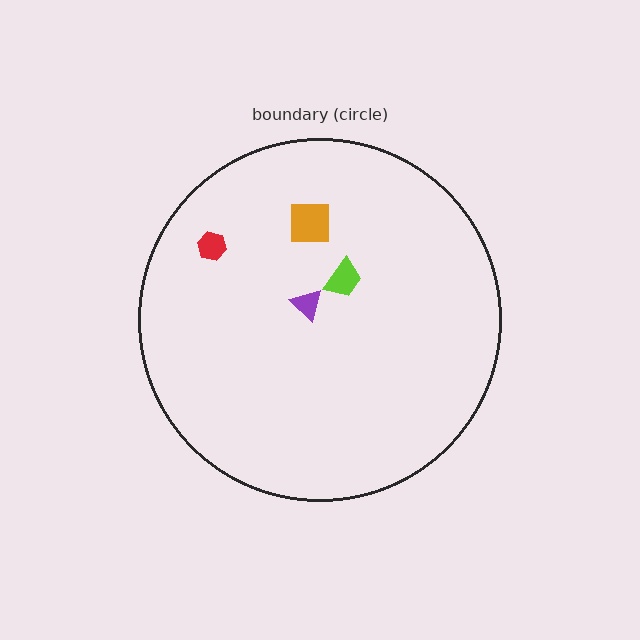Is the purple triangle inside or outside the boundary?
Inside.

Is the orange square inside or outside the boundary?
Inside.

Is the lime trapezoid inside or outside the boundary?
Inside.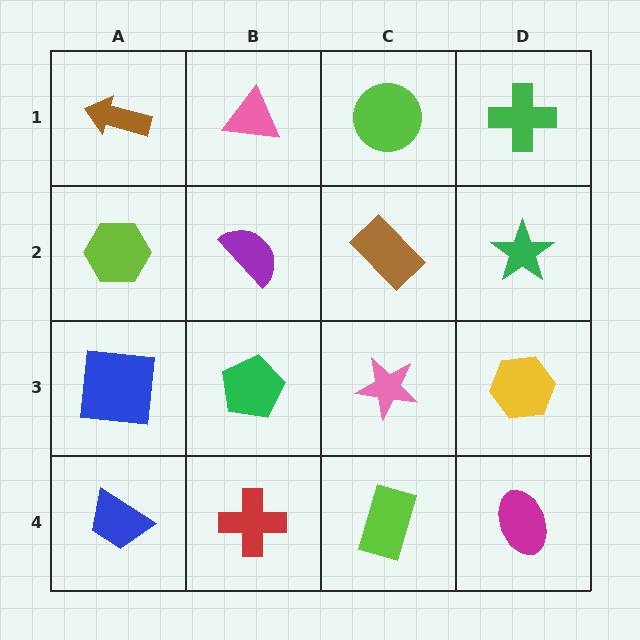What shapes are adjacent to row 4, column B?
A green pentagon (row 3, column B), a blue trapezoid (row 4, column A), a lime rectangle (row 4, column C).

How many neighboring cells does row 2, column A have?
3.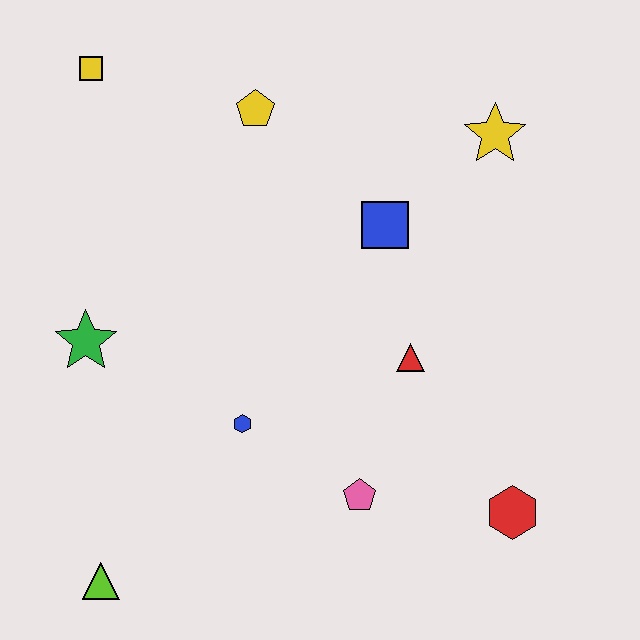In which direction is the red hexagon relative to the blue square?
The red hexagon is below the blue square.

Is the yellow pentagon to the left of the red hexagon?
Yes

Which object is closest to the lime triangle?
The blue hexagon is closest to the lime triangle.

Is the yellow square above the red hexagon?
Yes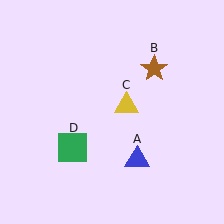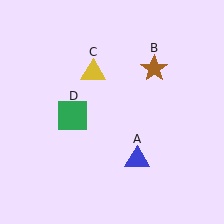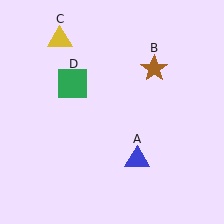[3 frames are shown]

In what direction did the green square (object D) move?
The green square (object D) moved up.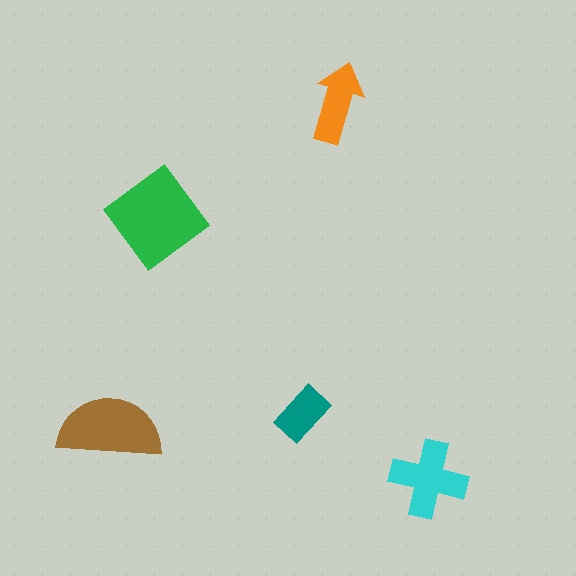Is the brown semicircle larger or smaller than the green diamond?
Smaller.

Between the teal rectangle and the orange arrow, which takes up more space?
The orange arrow.